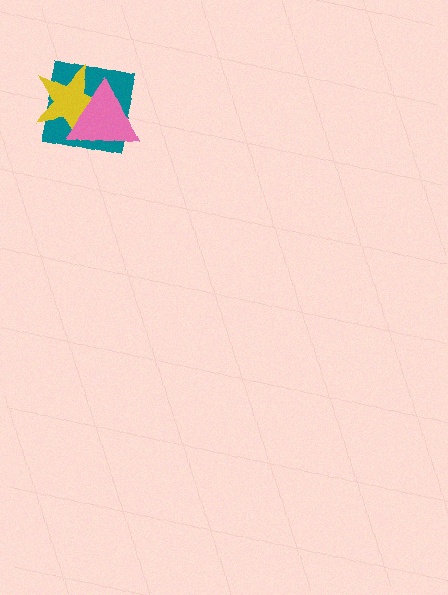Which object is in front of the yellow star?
The pink triangle is in front of the yellow star.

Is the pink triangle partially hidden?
No, no other shape covers it.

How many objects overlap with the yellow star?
2 objects overlap with the yellow star.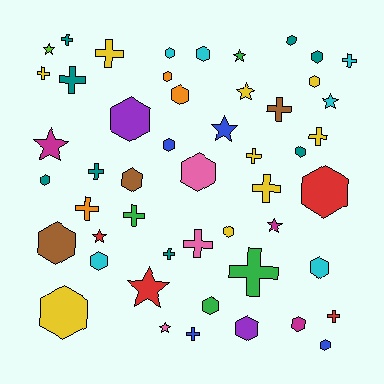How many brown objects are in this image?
There are 3 brown objects.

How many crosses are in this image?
There are 17 crosses.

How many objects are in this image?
There are 50 objects.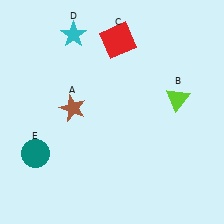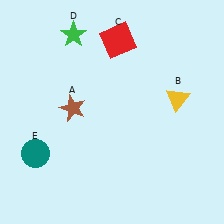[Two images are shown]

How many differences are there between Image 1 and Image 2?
There are 2 differences between the two images.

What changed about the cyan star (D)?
In Image 1, D is cyan. In Image 2, it changed to green.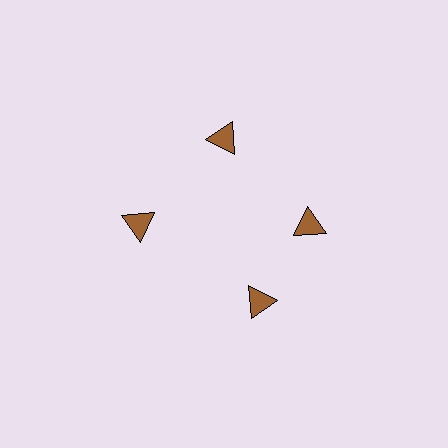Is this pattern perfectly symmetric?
No. The 4 brown triangles are arranged in a ring, but one element near the 6 o'clock position is rotated out of alignment along the ring, breaking the 4-fold rotational symmetry.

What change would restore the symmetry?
The symmetry would be restored by rotating it back into even spacing with its neighbors so that all 4 triangles sit at equal angles and equal distance from the center.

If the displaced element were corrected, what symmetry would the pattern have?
It would have 4-fold rotational symmetry — the pattern would map onto itself every 90 degrees.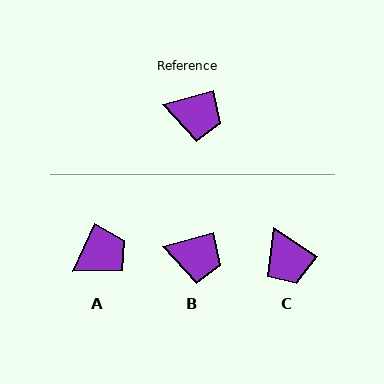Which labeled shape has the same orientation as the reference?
B.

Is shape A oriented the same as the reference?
No, it is off by about 49 degrees.